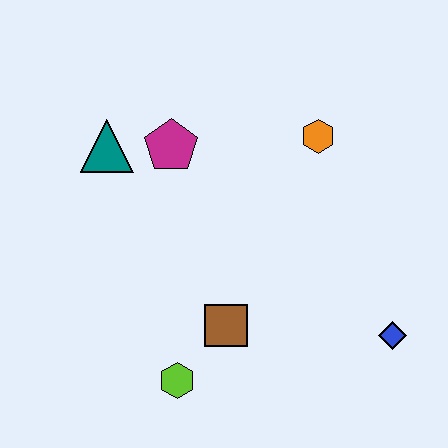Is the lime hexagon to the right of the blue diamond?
No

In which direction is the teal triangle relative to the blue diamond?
The teal triangle is to the left of the blue diamond.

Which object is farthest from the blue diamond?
The teal triangle is farthest from the blue diamond.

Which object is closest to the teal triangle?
The magenta pentagon is closest to the teal triangle.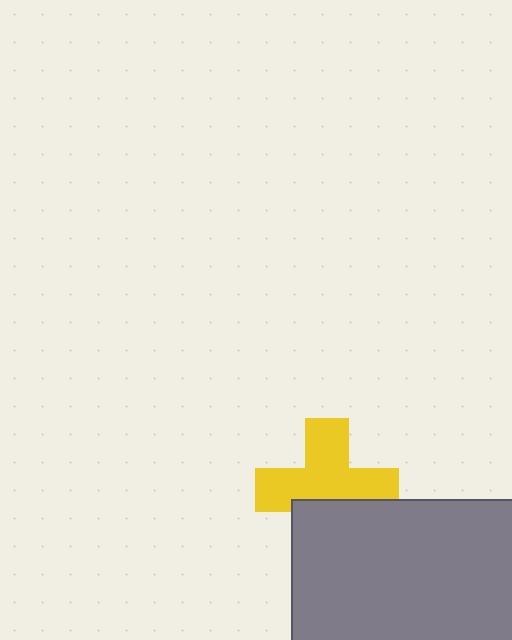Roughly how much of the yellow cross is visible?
Most of it is visible (roughly 67%).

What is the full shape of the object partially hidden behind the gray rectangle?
The partially hidden object is a yellow cross.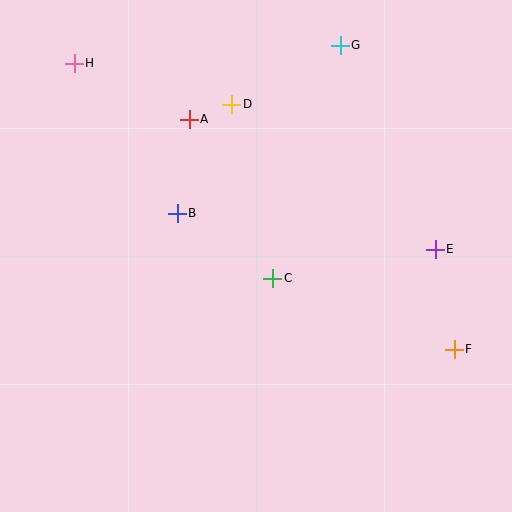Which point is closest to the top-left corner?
Point H is closest to the top-left corner.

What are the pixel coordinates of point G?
Point G is at (340, 45).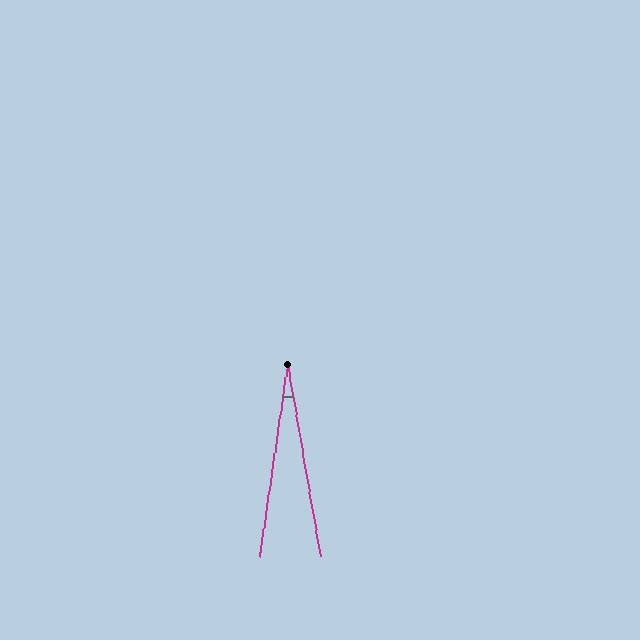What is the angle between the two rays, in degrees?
Approximately 18 degrees.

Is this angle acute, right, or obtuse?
It is acute.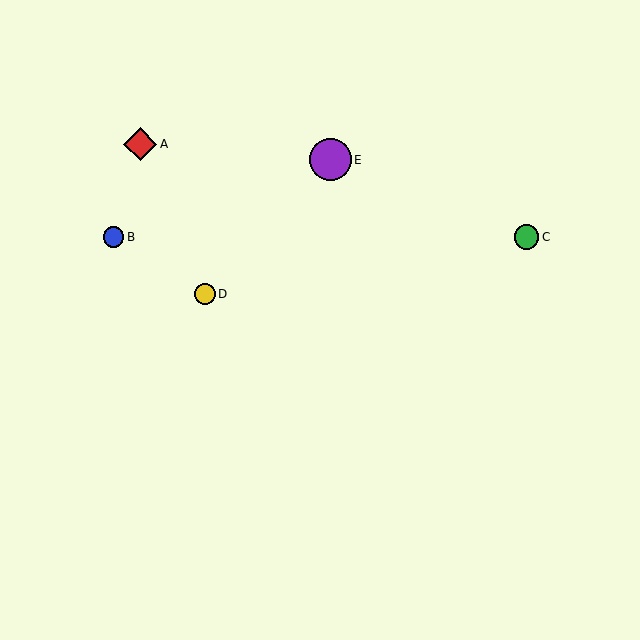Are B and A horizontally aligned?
No, B is at y≈237 and A is at y≈144.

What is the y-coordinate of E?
Object E is at y≈160.